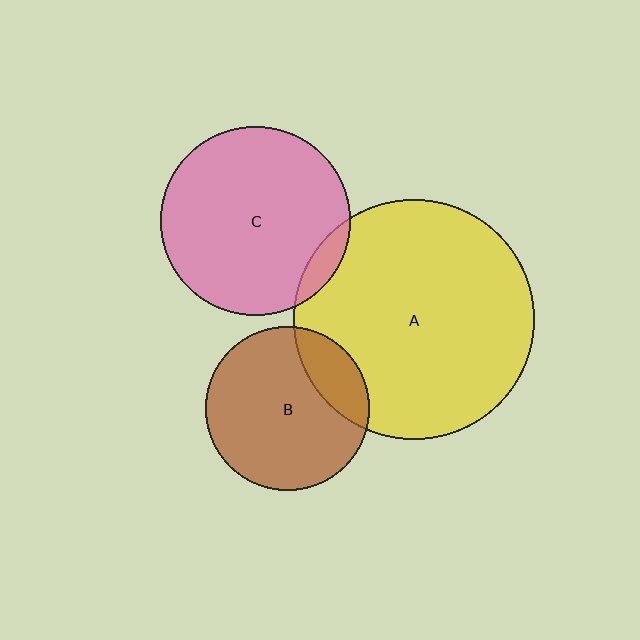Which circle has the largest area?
Circle A (yellow).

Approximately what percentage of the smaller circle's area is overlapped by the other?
Approximately 20%.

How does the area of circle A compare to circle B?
Approximately 2.2 times.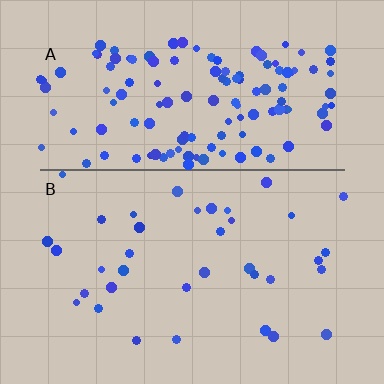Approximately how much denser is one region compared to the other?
Approximately 3.7× — region A over region B.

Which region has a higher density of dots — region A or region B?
A (the top).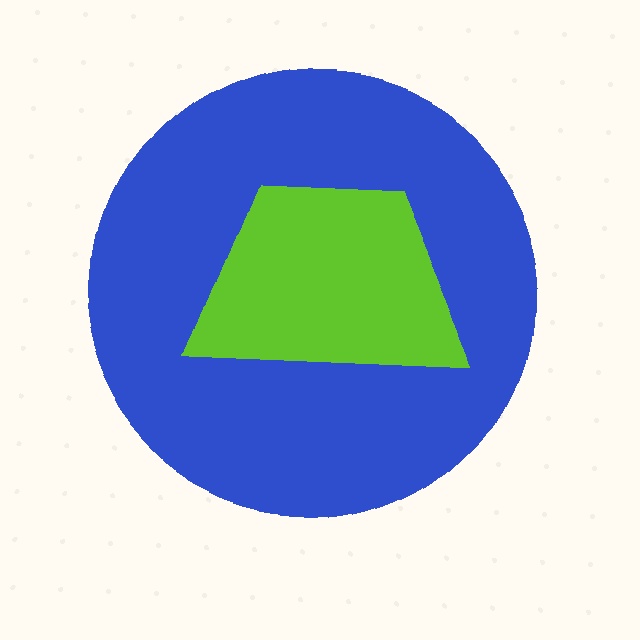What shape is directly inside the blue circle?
The lime trapezoid.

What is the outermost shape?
The blue circle.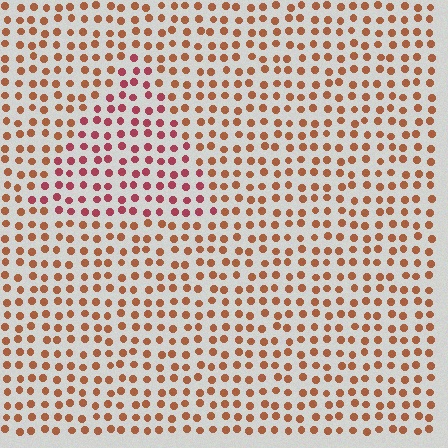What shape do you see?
I see a triangle.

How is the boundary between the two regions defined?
The boundary is defined purely by a slight shift in hue (about 32 degrees). Spacing, size, and orientation are identical on both sides.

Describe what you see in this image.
The image is filled with small brown elements in a uniform arrangement. A triangle-shaped region is visible where the elements are tinted to a slightly different hue, forming a subtle color boundary.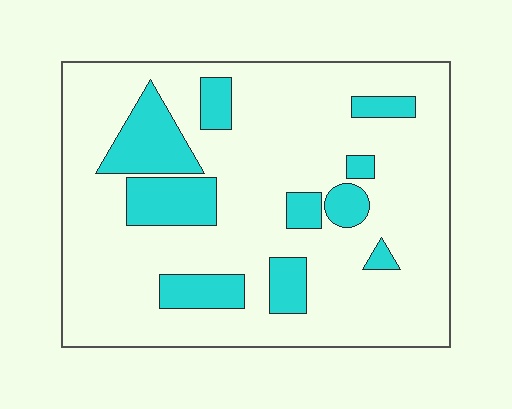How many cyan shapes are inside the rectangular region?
10.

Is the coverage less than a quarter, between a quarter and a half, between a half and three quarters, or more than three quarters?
Less than a quarter.